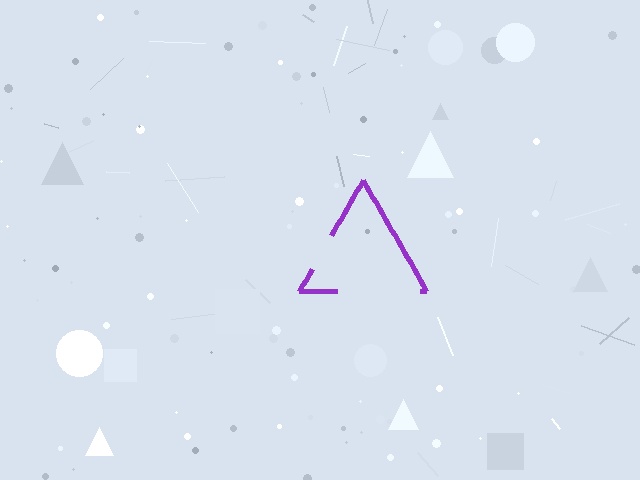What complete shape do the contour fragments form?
The contour fragments form a triangle.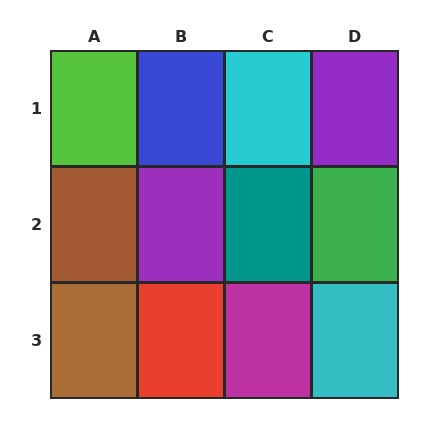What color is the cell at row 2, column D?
Green.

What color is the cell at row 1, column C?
Cyan.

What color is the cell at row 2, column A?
Brown.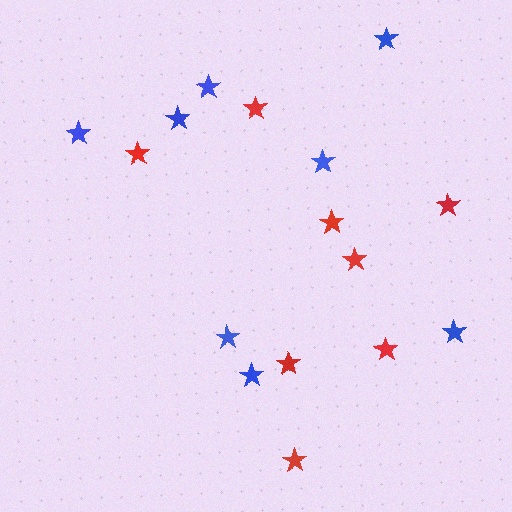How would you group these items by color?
There are 2 groups: one group of red stars (8) and one group of blue stars (8).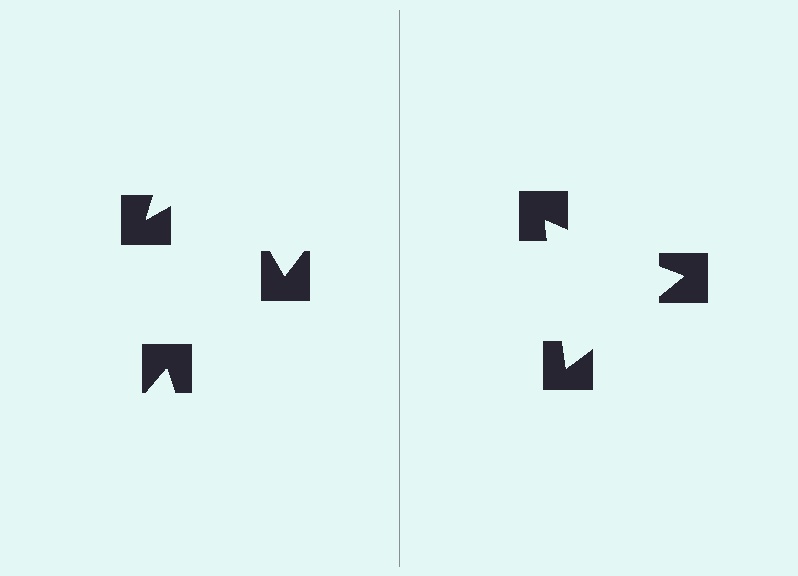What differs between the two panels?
The notched squares are positioned identically on both sides; only the wedge orientations differ. On the right they align to a triangle; on the left they are misaligned.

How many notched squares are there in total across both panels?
6 — 3 on each side.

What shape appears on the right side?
An illusory triangle.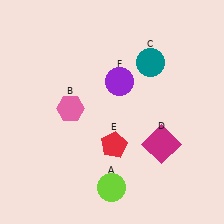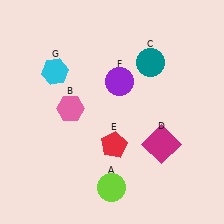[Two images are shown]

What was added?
A cyan hexagon (G) was added in Image 2.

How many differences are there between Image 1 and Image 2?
There is 1 difference between the two images.